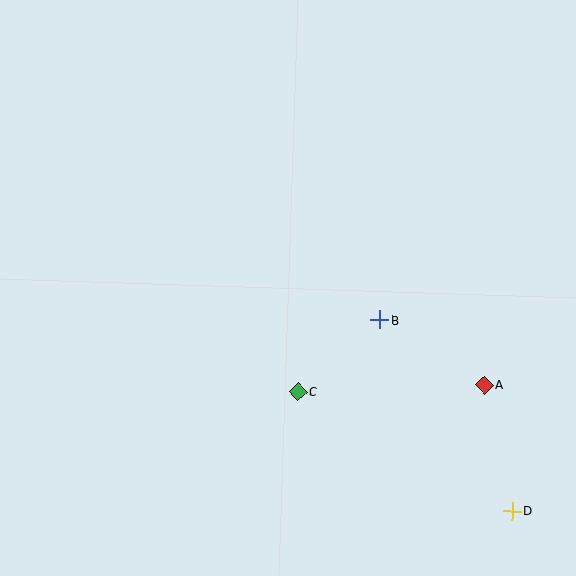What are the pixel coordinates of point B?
Point B is at (380, 320).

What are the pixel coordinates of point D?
Point D is at (512, 511).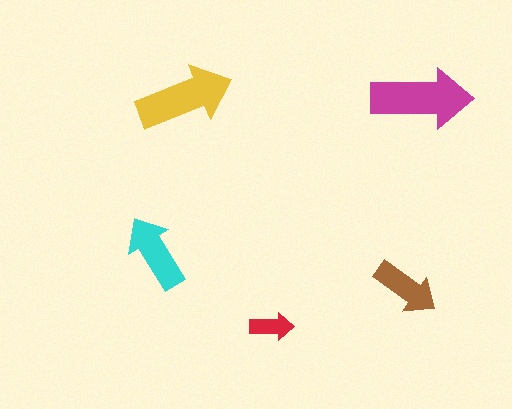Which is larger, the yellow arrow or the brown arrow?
The yellow one.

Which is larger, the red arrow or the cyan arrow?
The cyan one.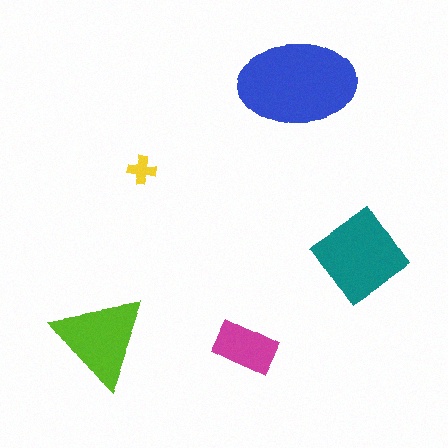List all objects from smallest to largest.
The yellow cross, the magenta rectangle, the lime triangle, the teal diamond, the blue ellipse.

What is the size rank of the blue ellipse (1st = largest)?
1st.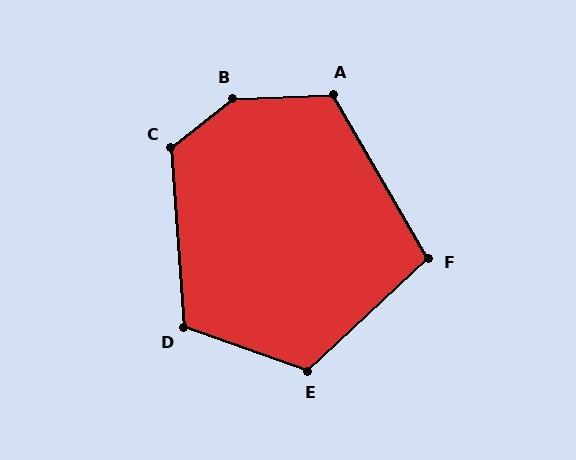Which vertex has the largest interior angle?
B, at approximately 143 degrees.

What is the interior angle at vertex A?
Approximately 118 degrees (obtuse).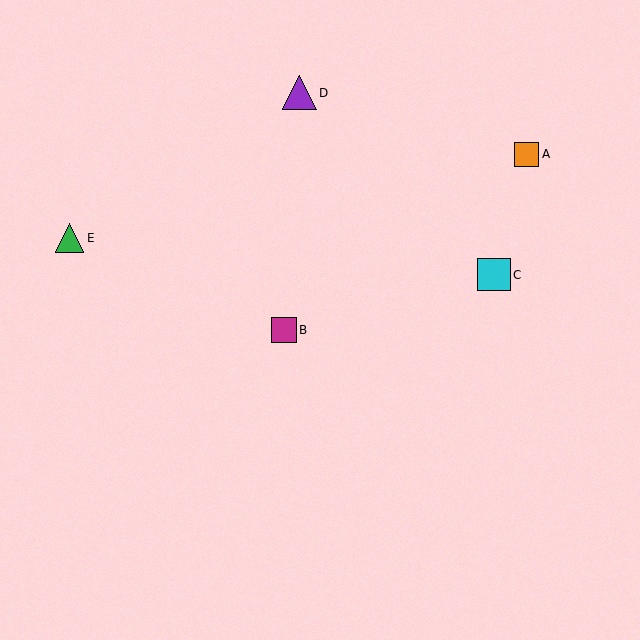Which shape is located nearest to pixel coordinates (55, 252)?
The green triangle (labeled E) at (70, 238) is nearest to that location.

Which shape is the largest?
The purple triangle (labeled D) is the largest.